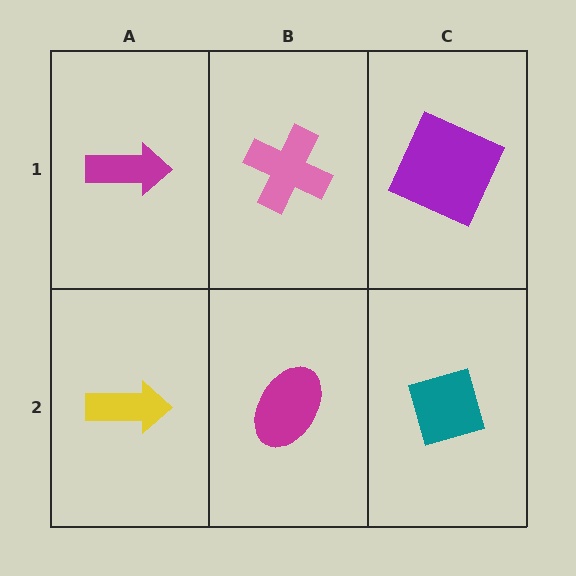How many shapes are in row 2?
3 shapes.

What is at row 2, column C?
A teal diamond.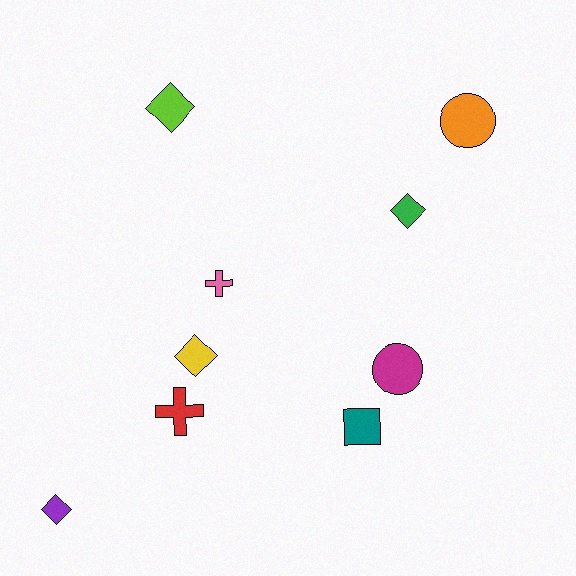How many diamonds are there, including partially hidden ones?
There are 4 diamonds.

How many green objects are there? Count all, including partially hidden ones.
There is 1 green object.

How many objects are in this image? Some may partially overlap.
There are 9 objects.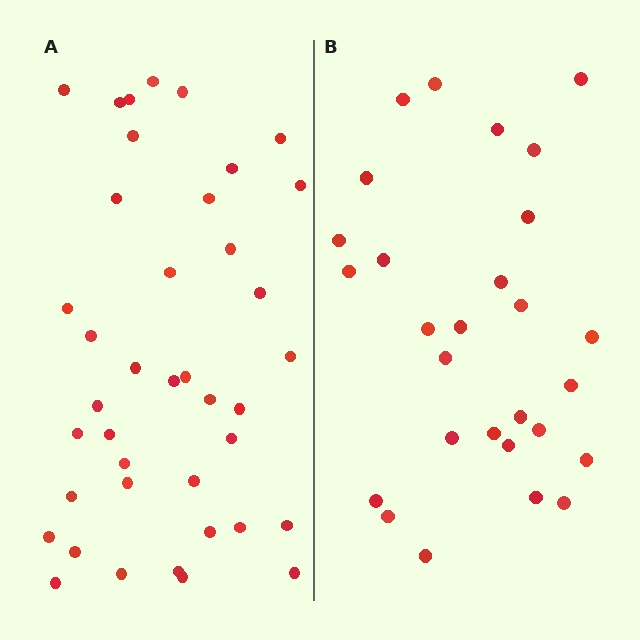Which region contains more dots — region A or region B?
Region A (the left region) has more dots.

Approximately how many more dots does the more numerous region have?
Region A has roughly 12 or so more dots than region B.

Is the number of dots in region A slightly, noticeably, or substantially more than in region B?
Region A has noticeably more, but not dramatically so. The ratio is roughly 1.4 to 1.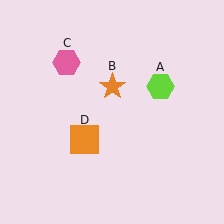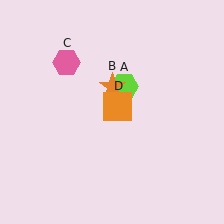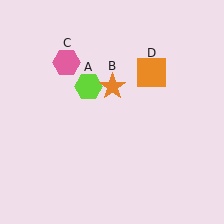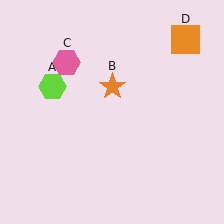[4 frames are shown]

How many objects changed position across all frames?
2 objects changed position: lime hexagon (object A), orange square (object D).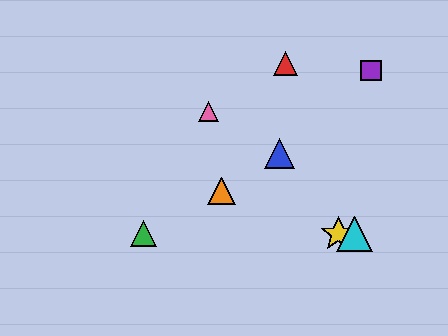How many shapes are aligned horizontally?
3 shapes (the green triangle, the yellow star, the cyan triangle) are aligned horizontally.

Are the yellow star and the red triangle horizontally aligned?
No, the yellow star is at y≈234 and the red triangle is at y≈63.